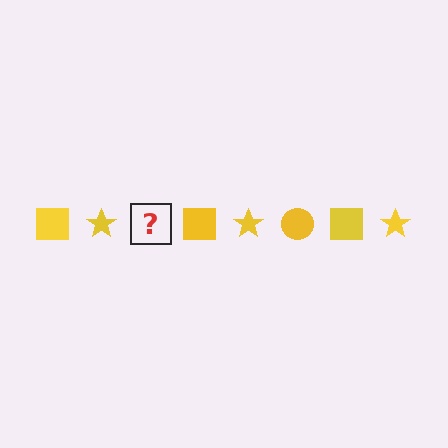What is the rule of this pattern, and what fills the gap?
The rule is that the pattern cycles through square, star, circle shapes in yellow. The gap should be filled with a yellow circle.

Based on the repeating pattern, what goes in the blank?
The blank should be a yellow circle.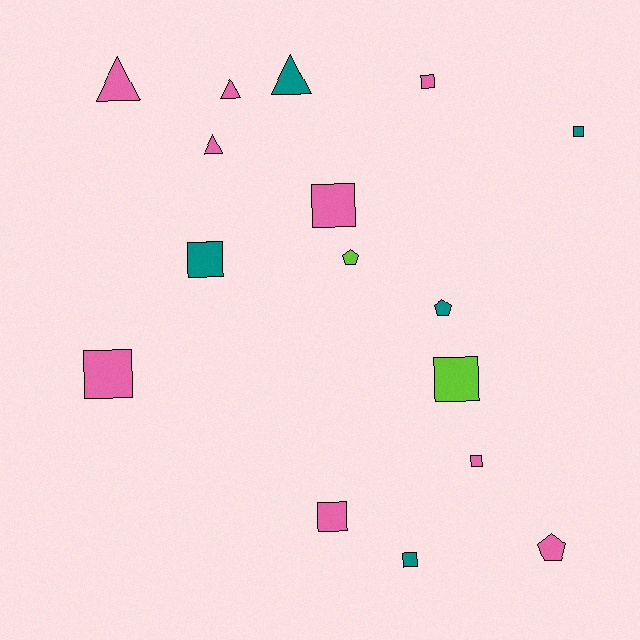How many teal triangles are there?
There is 1 teal triangle.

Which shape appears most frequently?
Square, with 9 objects.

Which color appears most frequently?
Pink, with 9 objects.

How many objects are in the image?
There are 16 objects.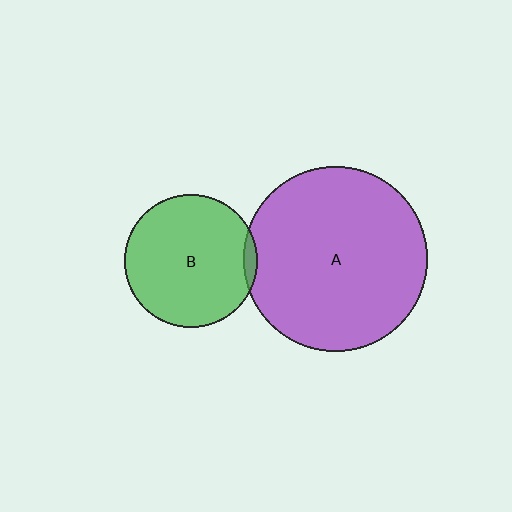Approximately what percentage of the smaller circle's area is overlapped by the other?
Approximately 5%.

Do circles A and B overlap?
Yes.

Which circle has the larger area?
Circle A (purple).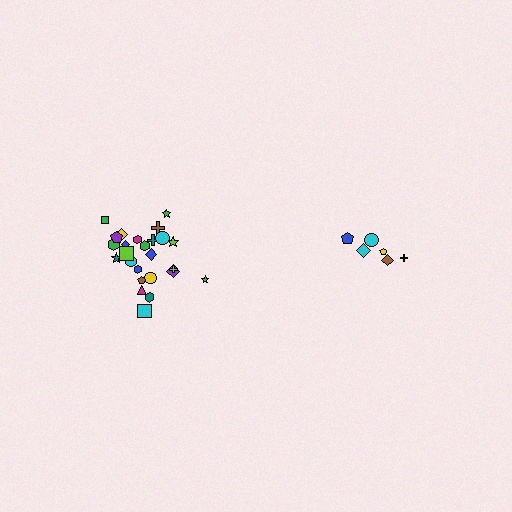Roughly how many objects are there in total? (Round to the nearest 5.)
Roughly 30 objects in total.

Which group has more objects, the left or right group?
The left group.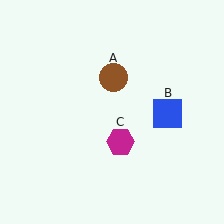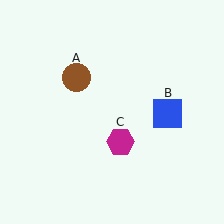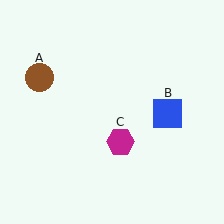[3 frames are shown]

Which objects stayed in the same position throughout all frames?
Blue square (object B) and magenta hexagon (object C) remained stationary.